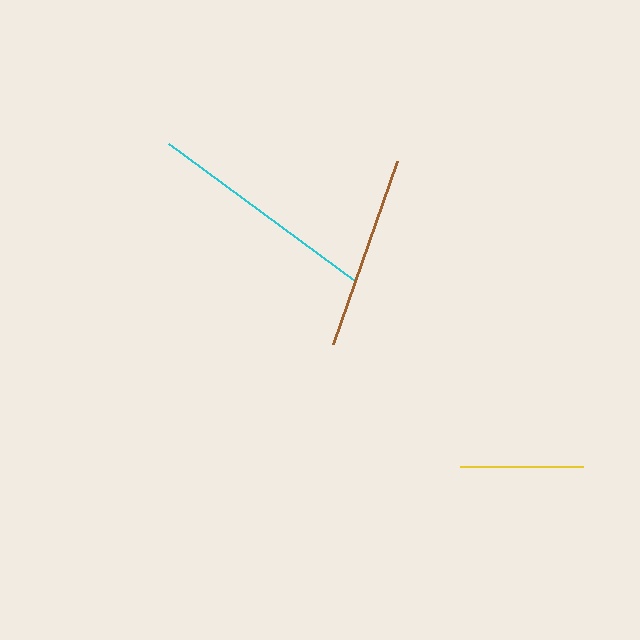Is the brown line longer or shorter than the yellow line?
The brown line is longer than the yellow line.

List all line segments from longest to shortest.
From longest to shortest: cyan, brown, yellow.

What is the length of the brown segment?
The brown segment is approximately 194 pixels long.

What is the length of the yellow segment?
The yellow segment is approximately 124 pixels long.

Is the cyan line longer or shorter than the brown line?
The cyan line is longer than the brown line.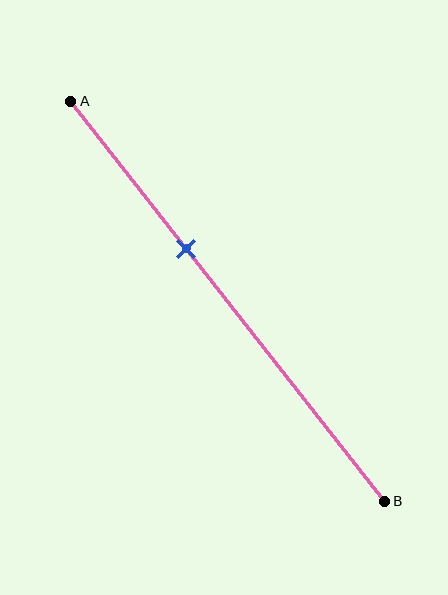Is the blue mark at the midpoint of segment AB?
No, the mark is at about 35% from A, not at the 50% midpoint.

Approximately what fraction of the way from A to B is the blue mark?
The blue mark is approximately 35% of the way from A to B.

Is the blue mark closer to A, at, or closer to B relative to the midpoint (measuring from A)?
The blue mark is closer to point A than the midpoint of segment AB.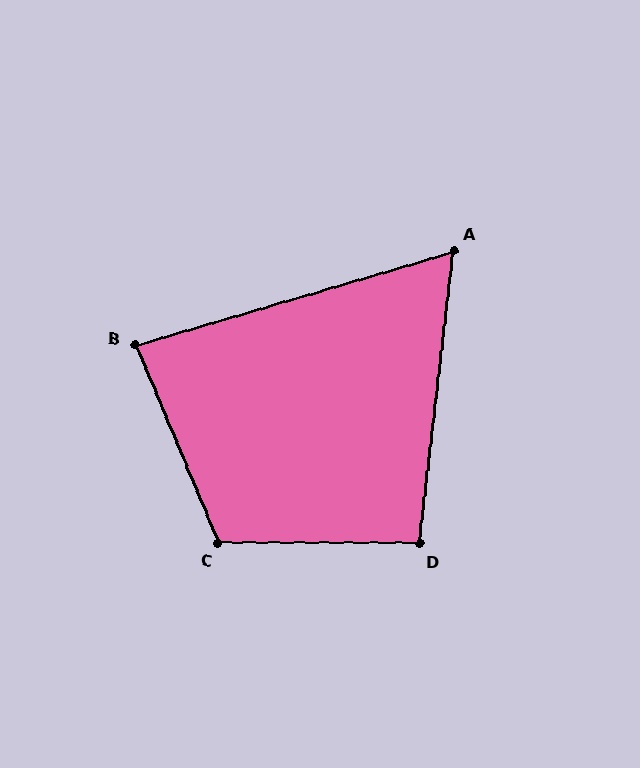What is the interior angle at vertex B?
Approximately 84 degrees (acute).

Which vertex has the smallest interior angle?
A, at approximately 67 degrees.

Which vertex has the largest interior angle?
C, at approximately 113 degrees.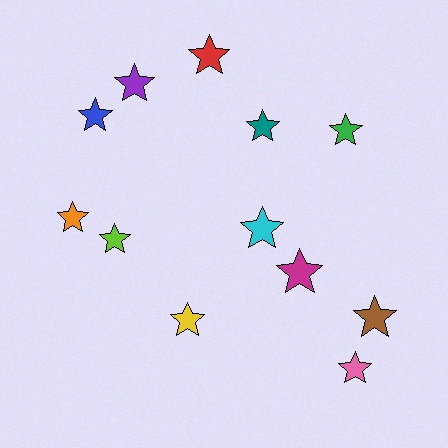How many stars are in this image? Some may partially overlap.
There are 12 stars.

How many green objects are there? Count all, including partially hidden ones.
There is 1 green object.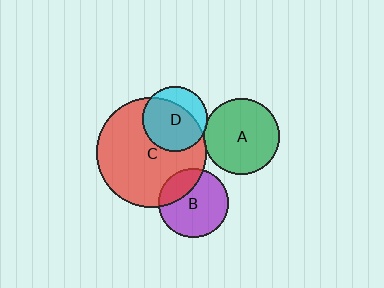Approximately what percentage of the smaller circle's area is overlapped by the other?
Approximately 5%.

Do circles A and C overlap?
Yes.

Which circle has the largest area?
Circle C (red).